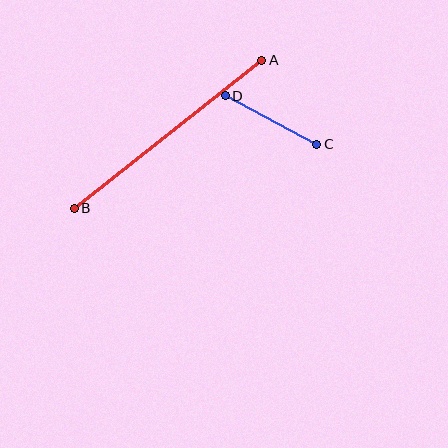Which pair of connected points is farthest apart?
Points A and B are farthest apart.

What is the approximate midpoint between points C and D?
The midpoint is at approximately (271, 120) pixels.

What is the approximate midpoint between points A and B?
The midpoint is at approximately (168, 134) pixels.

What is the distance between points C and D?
The distance is approximately 104 pixels.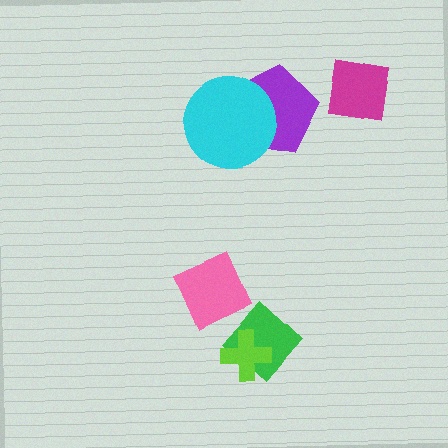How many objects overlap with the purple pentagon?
1 object overlaps with the purple pentagon.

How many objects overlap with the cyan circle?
1 object overlaps with the cyan circle.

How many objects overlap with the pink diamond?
0 objects overlap with the pink diamond.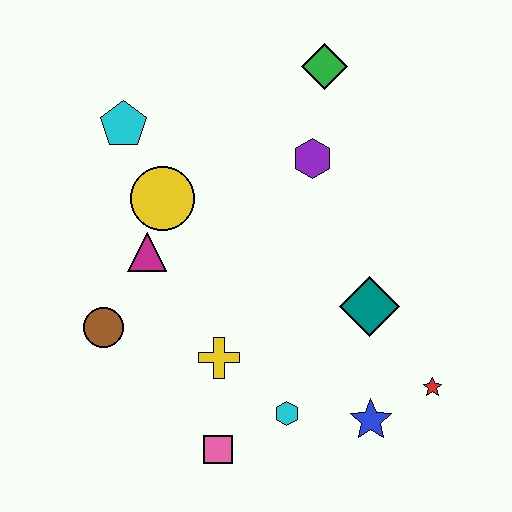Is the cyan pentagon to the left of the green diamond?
Yes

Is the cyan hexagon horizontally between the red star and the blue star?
No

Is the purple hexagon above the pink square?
Yes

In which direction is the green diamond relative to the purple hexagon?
The green diamond is above the purple hexagon.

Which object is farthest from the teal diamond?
The cyan pentagon is farthest from the teal diamond.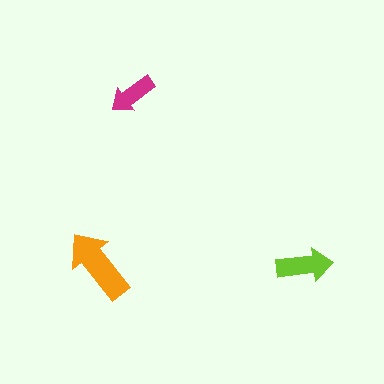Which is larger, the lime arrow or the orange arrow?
The orange one.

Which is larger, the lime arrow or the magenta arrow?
The lime one.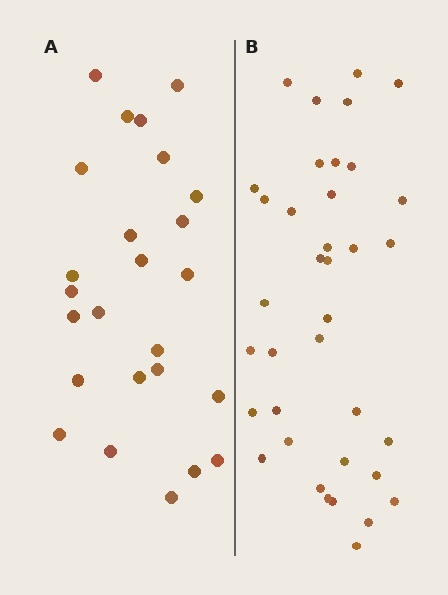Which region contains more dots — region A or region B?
Region B (the right region) has more dots.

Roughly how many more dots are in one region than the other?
Region B has roughly 12 or so more dots than region A.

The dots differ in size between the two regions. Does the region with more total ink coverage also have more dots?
No. Region A has more total ink coverage because its dots are larger, but region B actually contains more individual dots. Total area can be misleading — the number of items is what matters here.